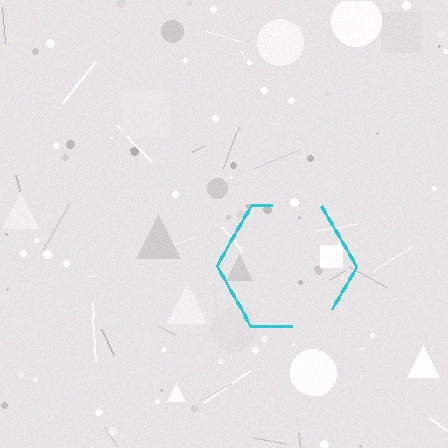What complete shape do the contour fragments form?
The contour fragments form a hexagon.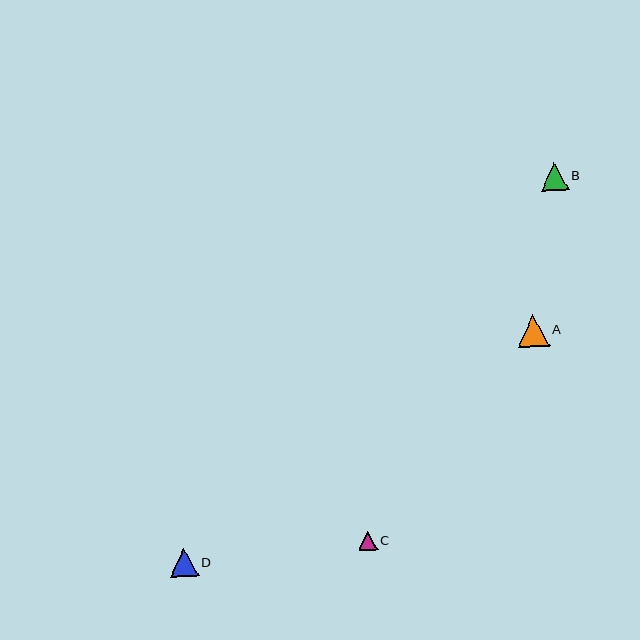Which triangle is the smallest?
Triangle C is the smallest with a size of approximately 19 pixels.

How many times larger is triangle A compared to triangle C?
Triangle A is approximately 1.7 times the size of triangle C.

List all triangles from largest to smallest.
From largest to smallest: A, D, B, C.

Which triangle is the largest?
Triangle A is the largest with a size of approximately 32 pixels.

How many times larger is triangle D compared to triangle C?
Triangle D is approximately 1.5 times the size of triangle C.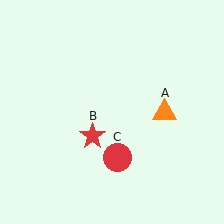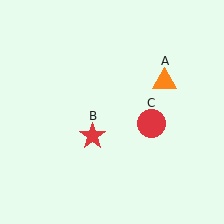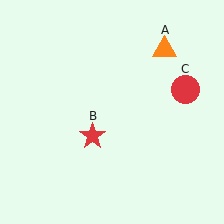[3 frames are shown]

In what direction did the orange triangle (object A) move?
The orange triangle (object A) moved up.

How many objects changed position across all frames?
2 objects changed position: orange triangle (object A), red circle (object C).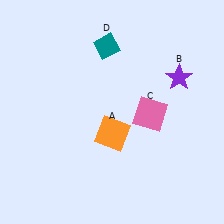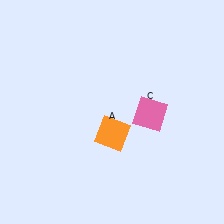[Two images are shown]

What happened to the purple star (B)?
The purple star (B) was removed in Image 2. It was in the top-right area of Image 1.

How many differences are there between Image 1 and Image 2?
There are 2 differences between the two images.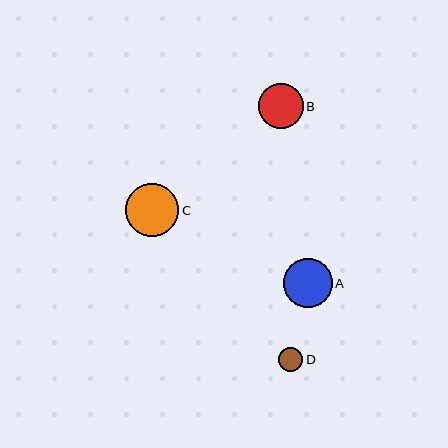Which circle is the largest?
Circle C is the largest with a size of approximately 53 pixels.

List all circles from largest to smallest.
From largest to smallest: C, A, B, D.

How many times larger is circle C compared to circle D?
Circle C is approximately 2.2 times the size of circle D.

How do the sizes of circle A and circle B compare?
Circle A and circle B are approximately the same size.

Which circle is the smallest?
Circle D is the smallest with a size of approximately 24 pixels.